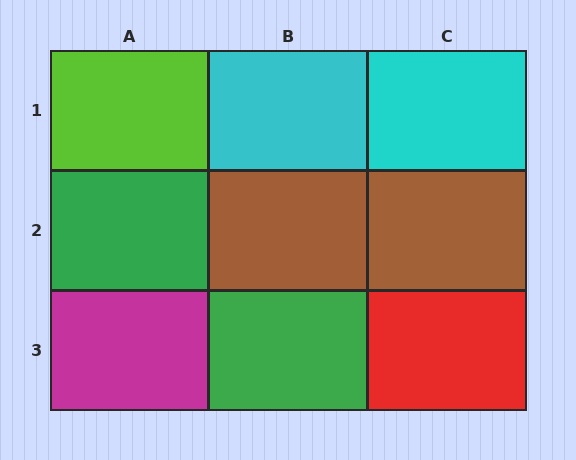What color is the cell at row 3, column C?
Red.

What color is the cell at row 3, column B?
Green.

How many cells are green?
2 cells are green.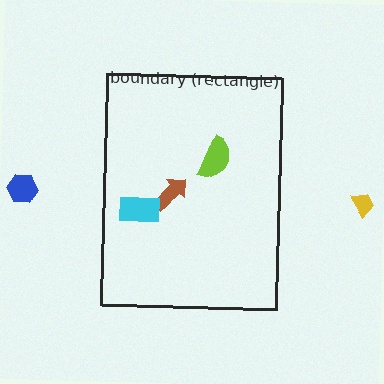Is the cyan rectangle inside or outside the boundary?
Inside.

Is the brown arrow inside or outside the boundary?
Inside.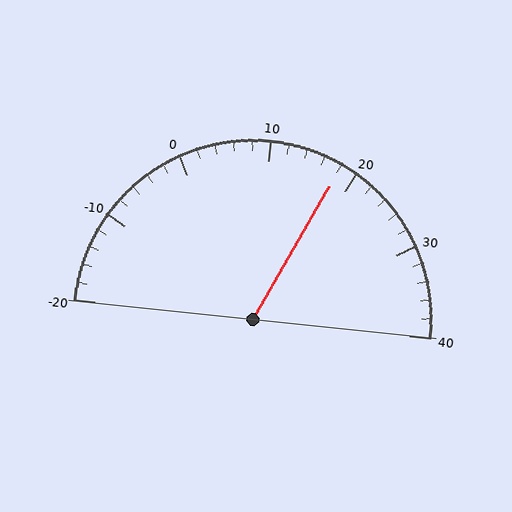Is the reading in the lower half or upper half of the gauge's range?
The reading is in the upper half of the range (-20 to 40).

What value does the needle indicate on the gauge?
The needle indicates approximately 18.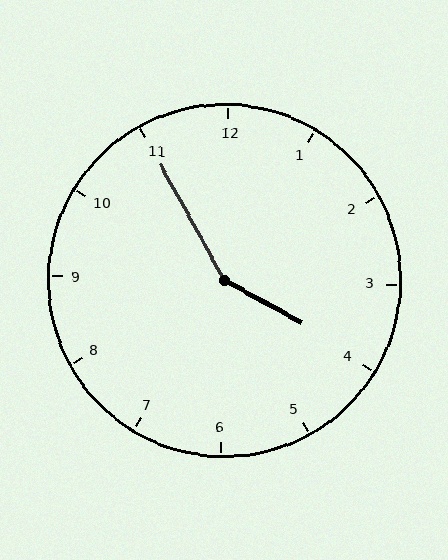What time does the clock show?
3:55.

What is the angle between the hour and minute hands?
Approximately 148 degrees.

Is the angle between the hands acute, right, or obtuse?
It is obtuse.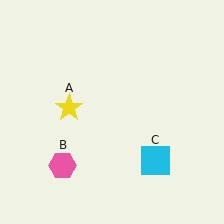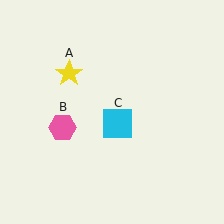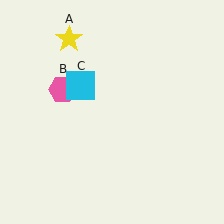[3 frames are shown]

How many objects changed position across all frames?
3 objects changed position: yellow star (object A), pink hexagon (object B), cyan square (object C).